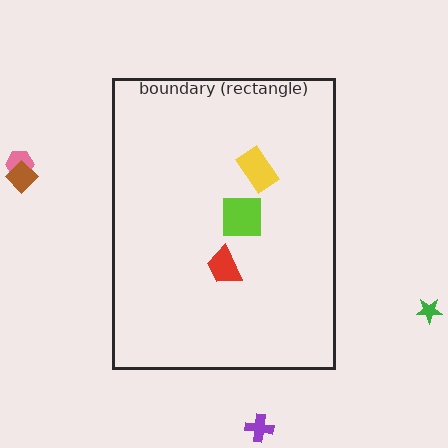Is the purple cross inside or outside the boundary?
Outside.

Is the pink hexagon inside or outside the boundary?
Outside.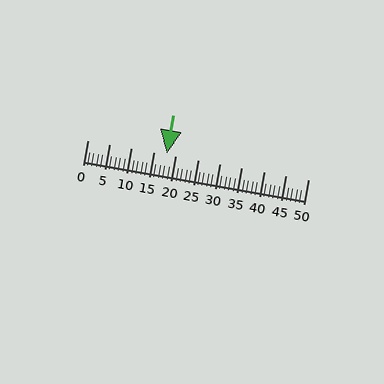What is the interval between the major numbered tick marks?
The major tick marks are spaced 5 units apart.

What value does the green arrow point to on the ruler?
The green arrow points to approximately 18.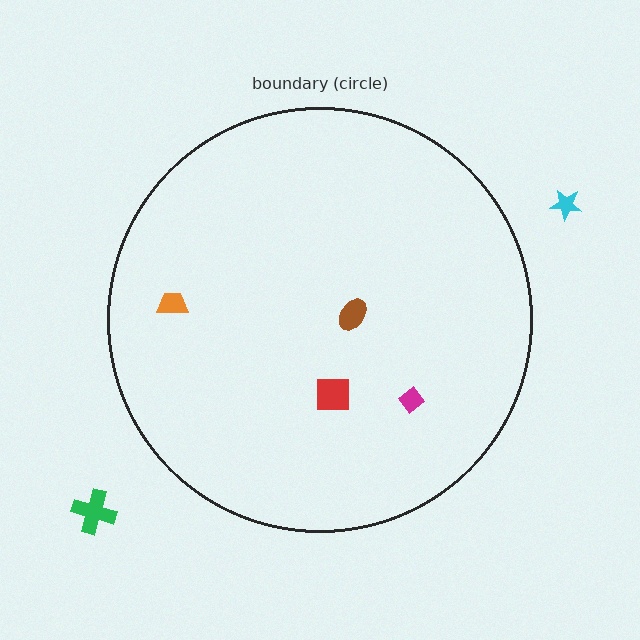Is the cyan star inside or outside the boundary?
Outside.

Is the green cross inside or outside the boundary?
Outside.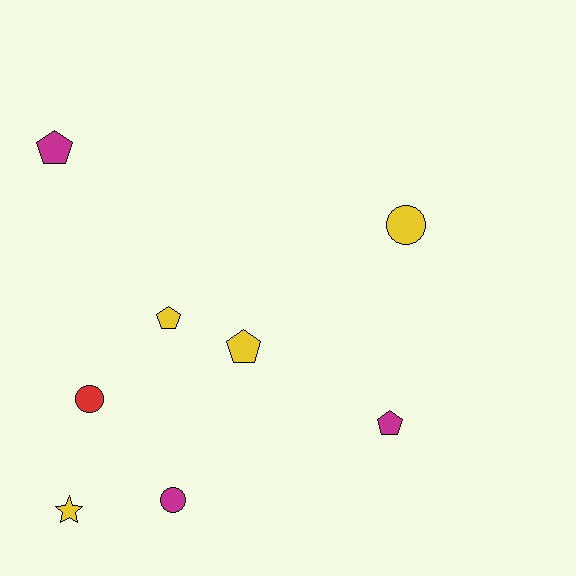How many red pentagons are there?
There are no red pentagons.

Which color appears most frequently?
Yellow, with 4 objects.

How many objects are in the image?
There are 8 objects.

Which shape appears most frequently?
Pentagon, with 4 objects.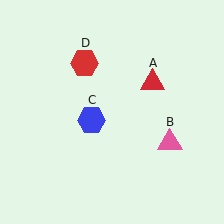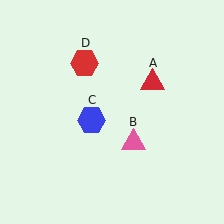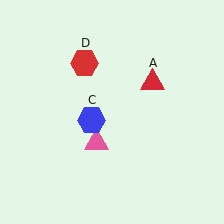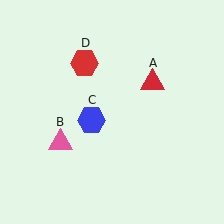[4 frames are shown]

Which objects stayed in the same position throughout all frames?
Red triangle (object A) and blue hexagon (object C) and red hexagon (object D) remained stationary.